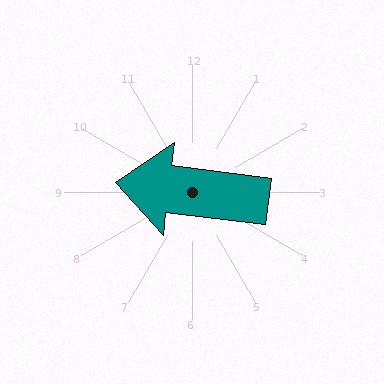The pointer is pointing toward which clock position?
Roughly 9 o'clock.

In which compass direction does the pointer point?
West.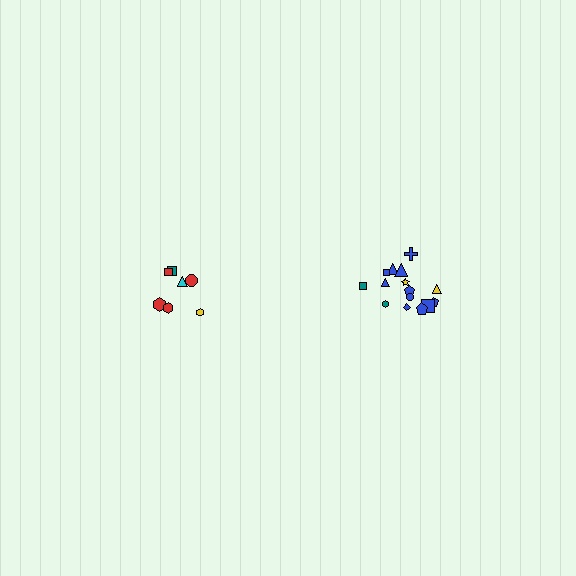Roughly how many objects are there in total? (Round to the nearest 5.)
Roughly 20 objects in total.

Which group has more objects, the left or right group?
The right group.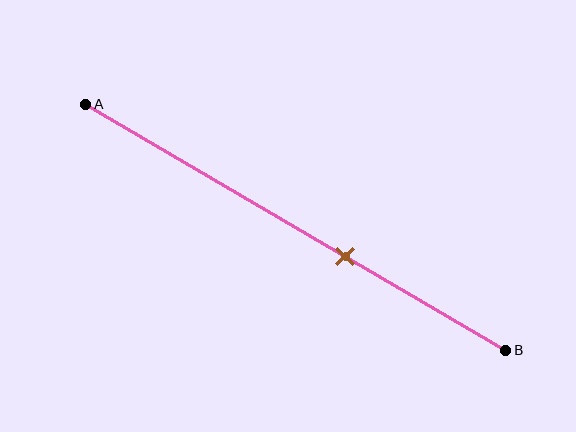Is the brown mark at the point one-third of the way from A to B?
No, the mark is at about 60% from A, not at the 33% one-third point.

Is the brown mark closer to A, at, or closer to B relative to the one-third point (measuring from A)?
The brown mark is closer to point B than the one-third point of segment AB.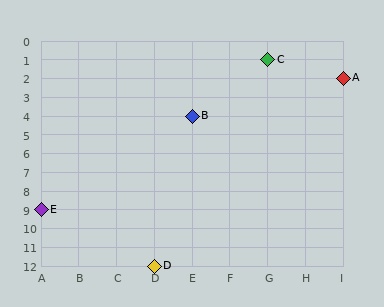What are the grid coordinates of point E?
Point E is at grid coordinates (A, 9).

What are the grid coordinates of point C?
Point C is at grid coordinates (G, 1).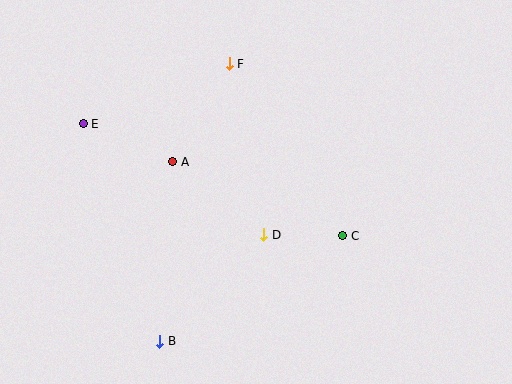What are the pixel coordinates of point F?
Point F is at (229, 64).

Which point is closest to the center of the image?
Point D at (264, 235) is closest to the center.